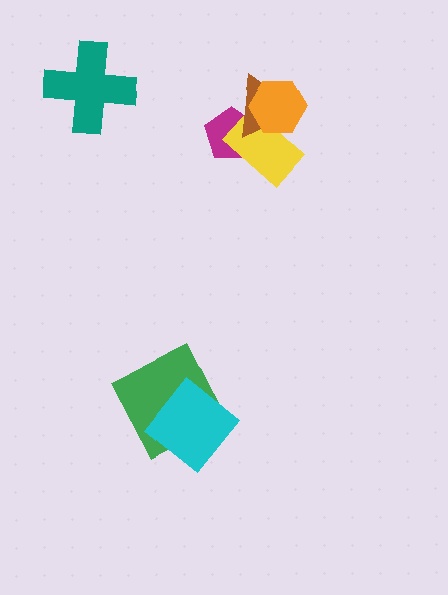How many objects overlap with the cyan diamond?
1 object overlaps with the cyan diamond.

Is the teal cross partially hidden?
No, no other shape covers it.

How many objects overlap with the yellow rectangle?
3 objects overlap with the yellow rectangle.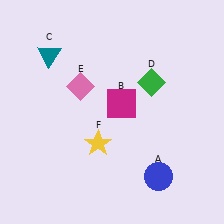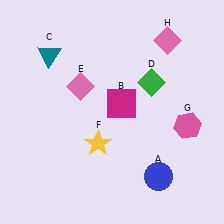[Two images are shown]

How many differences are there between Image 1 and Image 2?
There are 2 differences between the two images.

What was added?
A pink hexagon (G), a pink diamond (H) were added in Image 2.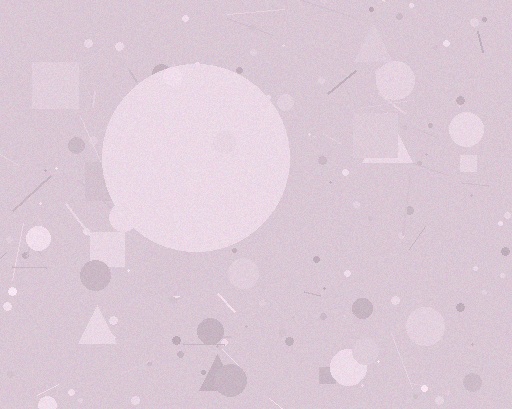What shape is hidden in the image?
A circle is hidden in the image.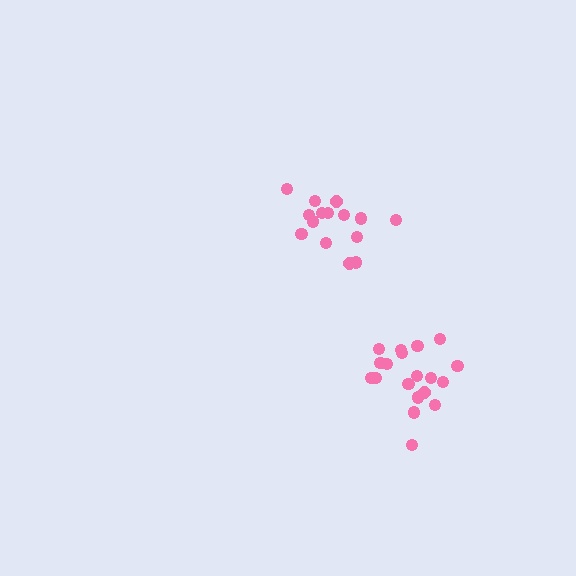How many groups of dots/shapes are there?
There are 2 groups.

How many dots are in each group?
Group 1: 19 dots, Group 2: 15 dots (34 total).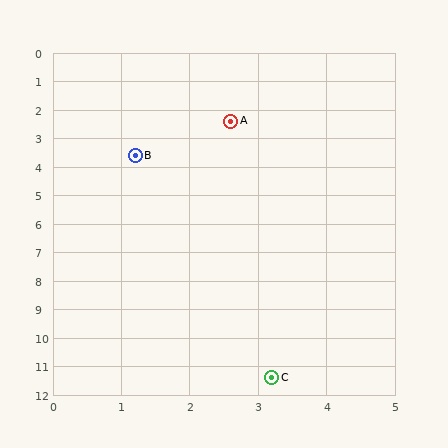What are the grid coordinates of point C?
Point C is at approximately (3.2, 11.4).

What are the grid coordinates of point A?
Point A is at approximately (2.6, 2.4).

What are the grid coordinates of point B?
Point B is at approximately (1.2, 3.6).